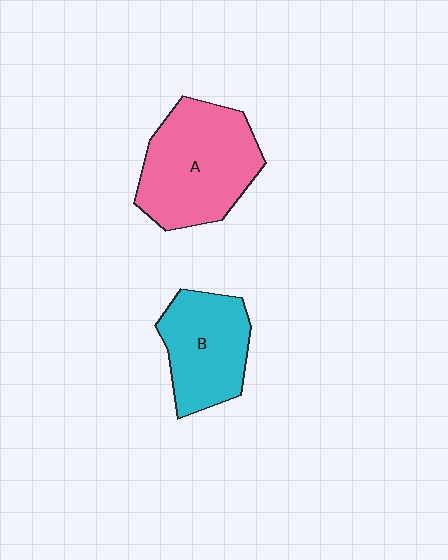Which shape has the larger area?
Shape A (pink).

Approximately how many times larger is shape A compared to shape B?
Approximately 1.3 times.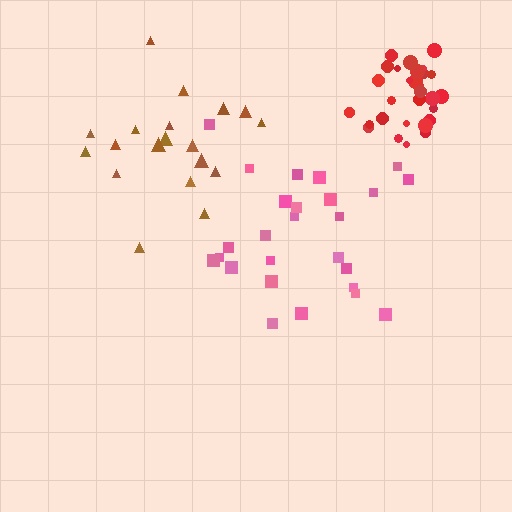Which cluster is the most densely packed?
Red.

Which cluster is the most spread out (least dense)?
Brown.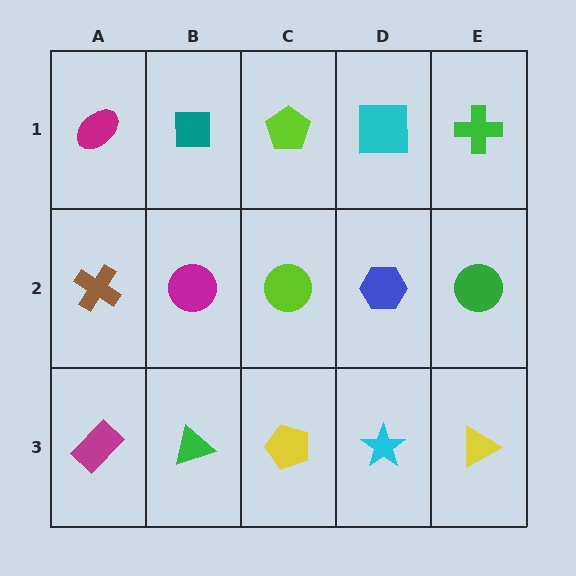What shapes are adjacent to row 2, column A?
A magenta ellipse (row 1, column A), a magenta rectangle (row 3, column A), a magenta circle (row 2, column B).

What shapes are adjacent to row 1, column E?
A green circle (row 2, column E), a cyan square (row 1, column D).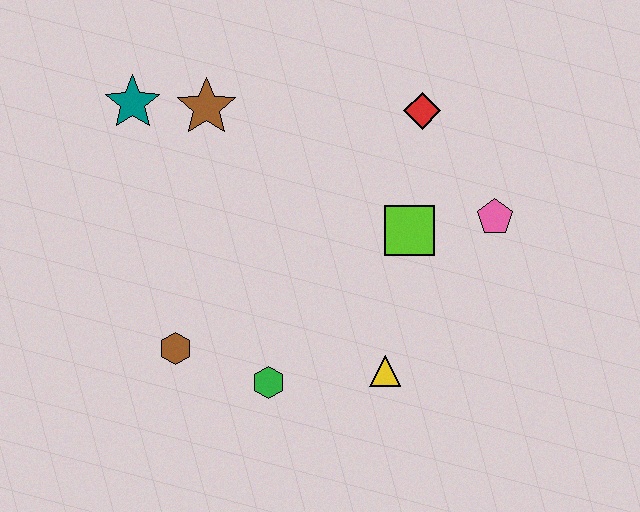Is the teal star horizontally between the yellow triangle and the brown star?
No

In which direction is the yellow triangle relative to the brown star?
The yellow triangle is below the brown star.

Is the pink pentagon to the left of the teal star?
No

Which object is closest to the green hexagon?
The brown hexagon is closest to the green hexagon.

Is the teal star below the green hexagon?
No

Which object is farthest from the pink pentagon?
The teal star is farthest from the pink pentagon.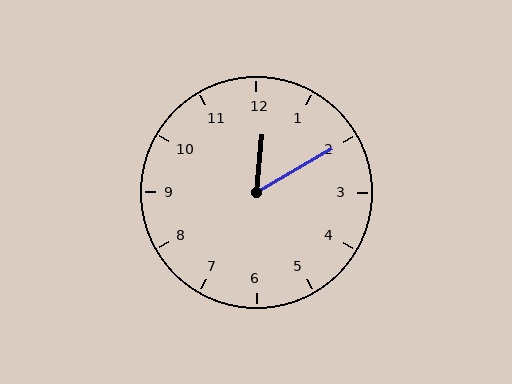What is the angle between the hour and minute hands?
Approximately 55 degrees.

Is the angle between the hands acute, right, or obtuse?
It is acute.